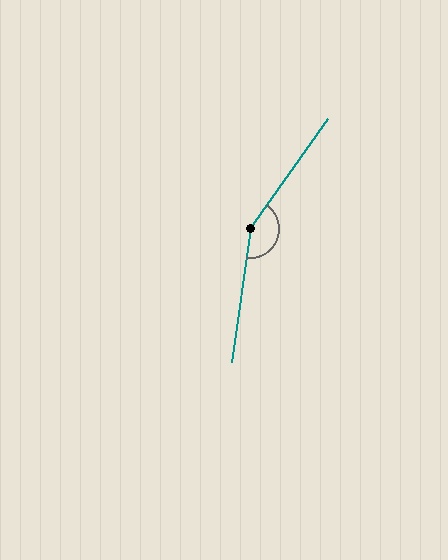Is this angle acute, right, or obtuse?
It is obtuse.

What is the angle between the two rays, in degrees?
Approximately 153 degrees.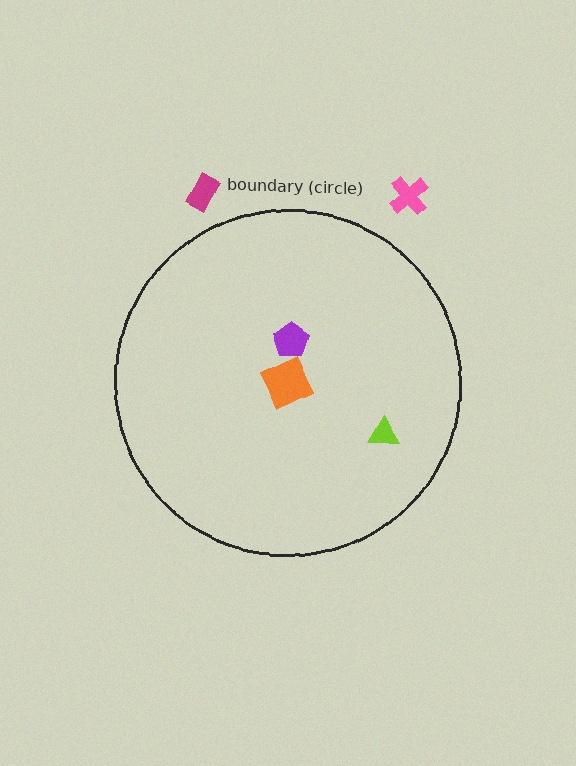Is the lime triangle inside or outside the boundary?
Inside.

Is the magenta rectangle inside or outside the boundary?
Outside.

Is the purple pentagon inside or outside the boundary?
Inside.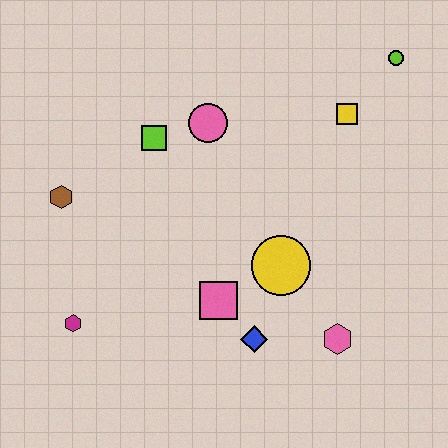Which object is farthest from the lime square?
The pink hexagon is farthest from the lime square.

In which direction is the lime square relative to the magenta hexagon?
The lime square is above the magenta hexagon.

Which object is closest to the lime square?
The pink circle is closest to the lime square.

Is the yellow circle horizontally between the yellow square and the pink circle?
Yes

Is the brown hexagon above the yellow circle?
Yes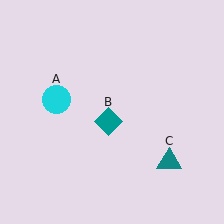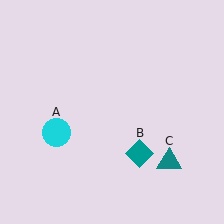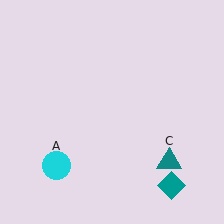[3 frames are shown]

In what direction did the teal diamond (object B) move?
The teal diamond (object B) moved down and to the right.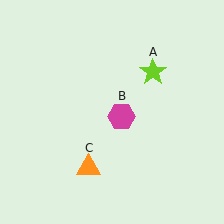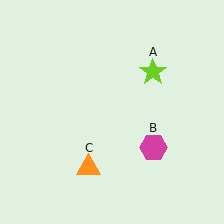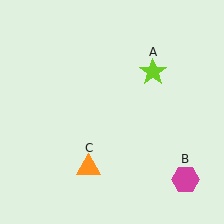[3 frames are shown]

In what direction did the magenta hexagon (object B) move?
The magenta hexagon (object B) moved down and to the right.